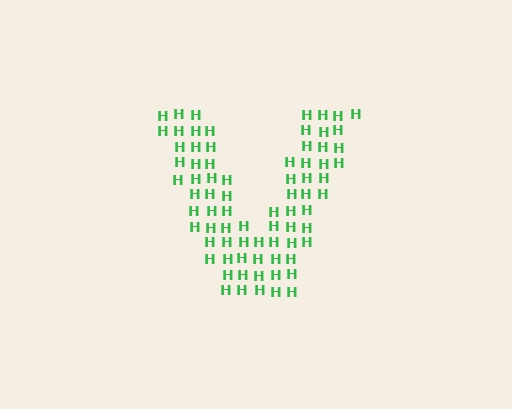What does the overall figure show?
The overall figure shows the letter V.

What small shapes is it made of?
It is made of small letter H's.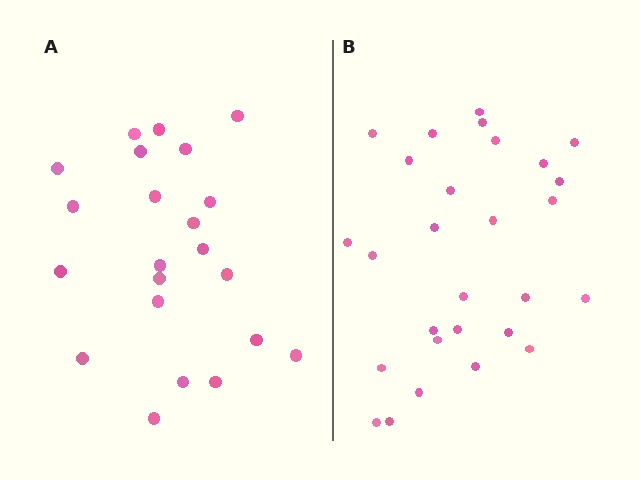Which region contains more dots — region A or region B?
Region B (the right region) has more dots.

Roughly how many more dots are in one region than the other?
Region B has about 6 more dots than region A.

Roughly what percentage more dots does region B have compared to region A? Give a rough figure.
About 25% more.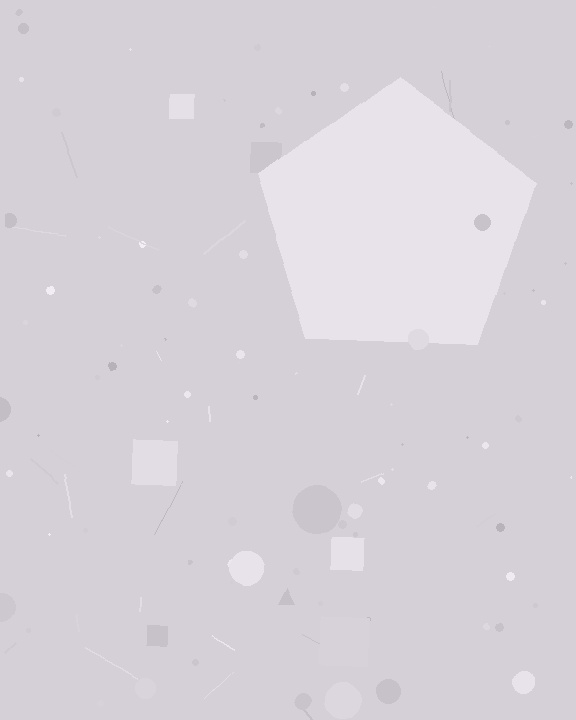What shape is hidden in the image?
A pentagon is hidden in the image.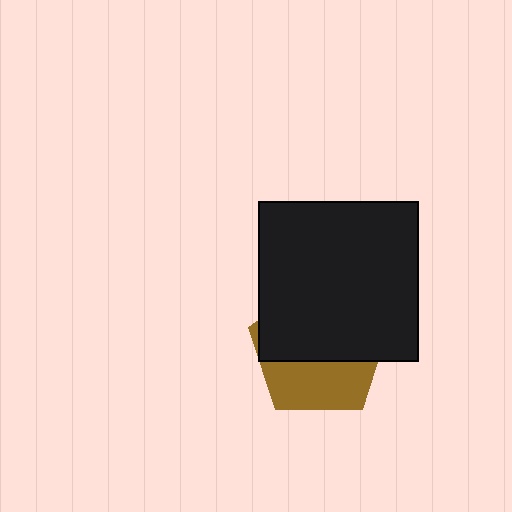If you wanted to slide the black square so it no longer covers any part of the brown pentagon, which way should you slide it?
Slide it up — that is the most direct way to separate the two shapes.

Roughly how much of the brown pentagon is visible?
A small part of it is visible (roughly 39%).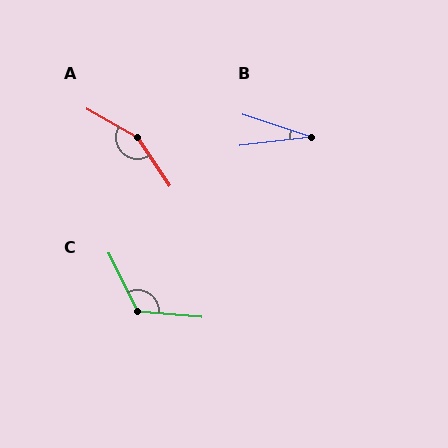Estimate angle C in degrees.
Approximately 121 degrees.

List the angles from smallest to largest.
B (25°), C (121°), A (154°).